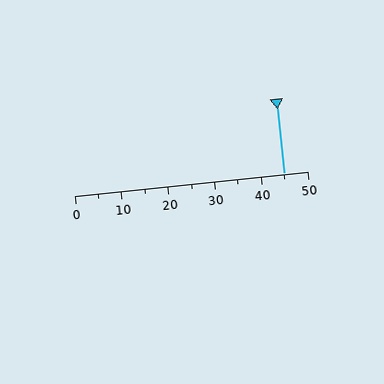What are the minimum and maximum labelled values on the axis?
The axis runs from 0 to 50.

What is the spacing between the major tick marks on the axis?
The major ticks are spaced 10 apart.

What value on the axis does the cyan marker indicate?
The marker indicates approximately 45.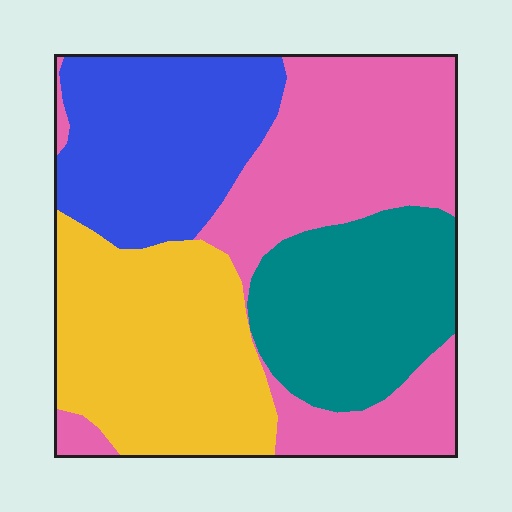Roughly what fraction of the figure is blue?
Blue covers 22% of the figure.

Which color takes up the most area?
Pink, at roughly 30%.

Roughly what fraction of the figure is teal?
Teal covers about 20% of the figure.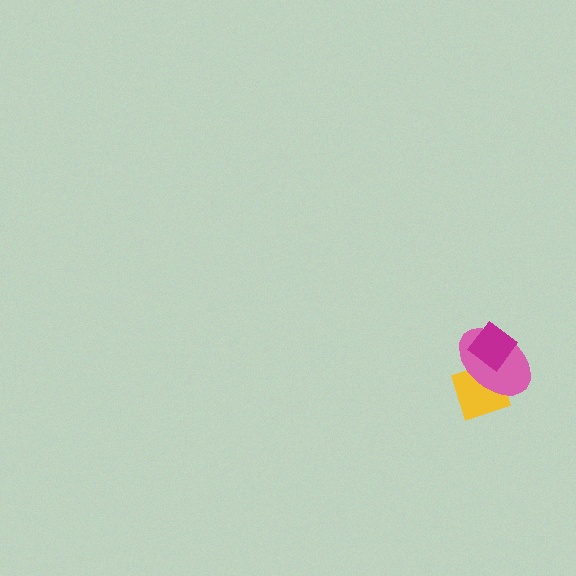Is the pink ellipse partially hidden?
Yes, it is partially covered by another shape.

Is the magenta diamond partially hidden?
No, no other shape covers it.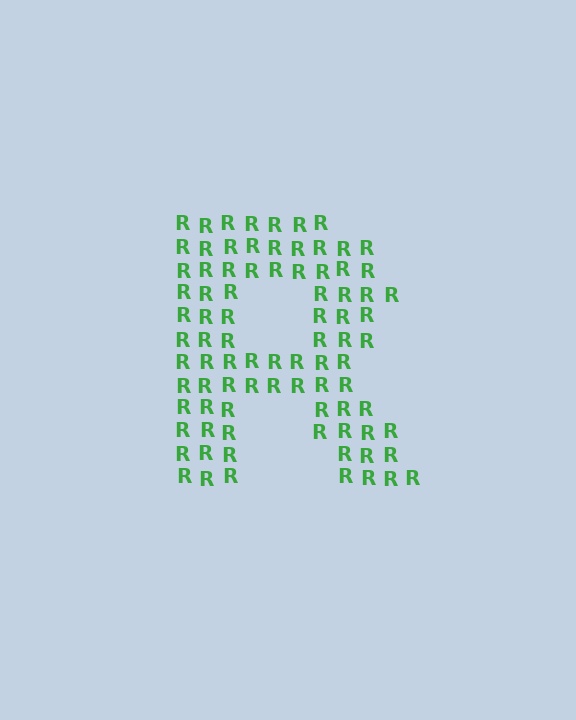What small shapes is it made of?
It is made of small letter R's.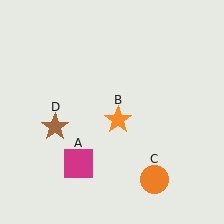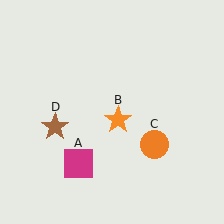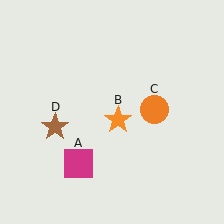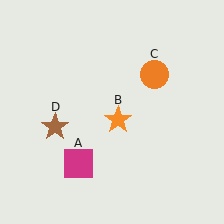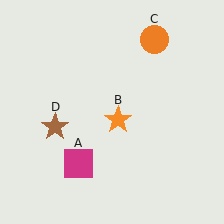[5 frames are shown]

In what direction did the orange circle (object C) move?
The orange circle (object C) moved up.